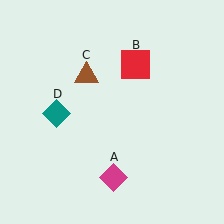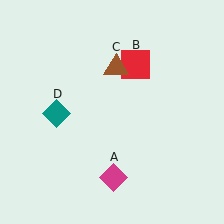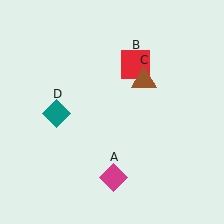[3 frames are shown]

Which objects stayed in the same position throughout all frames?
Magenta diamond (object A) and red square (object B) and teal diamond (object D) remained stationary.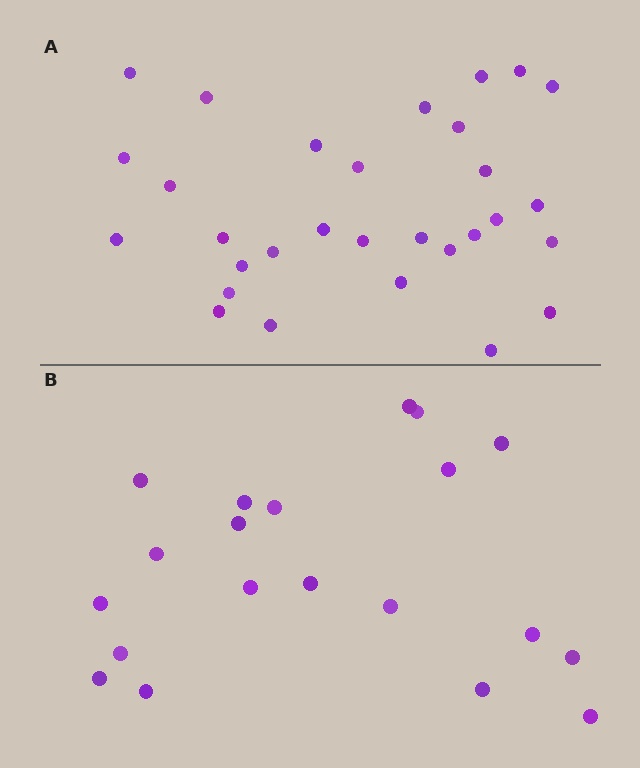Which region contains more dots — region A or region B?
Region A (the top region) has more dots.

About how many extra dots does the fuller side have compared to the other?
Region A has roughly 10 or so more dots than region B.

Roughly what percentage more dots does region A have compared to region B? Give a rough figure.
About 50% more.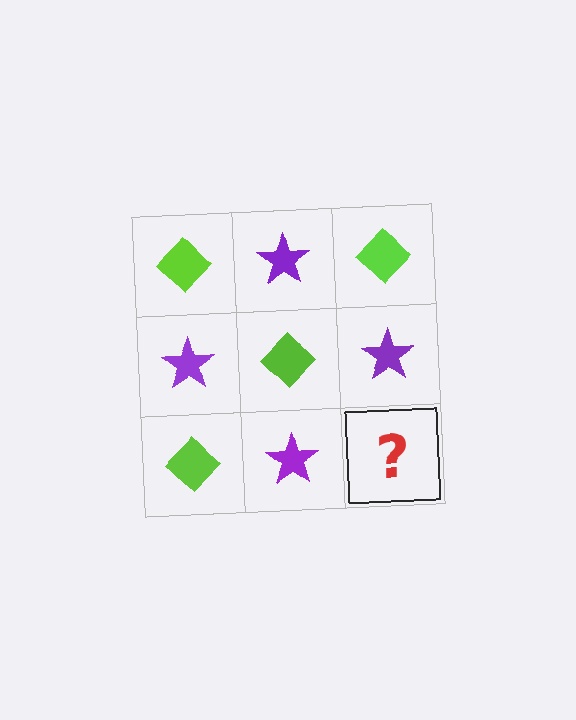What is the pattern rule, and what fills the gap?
The rule is that it alternates lime diamond and purple star in a checkerboard pattern. The gap should be filled with a lime diamond.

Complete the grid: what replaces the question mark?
The question mark should be replaced with a lime diamond.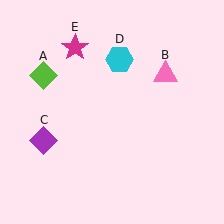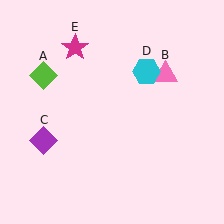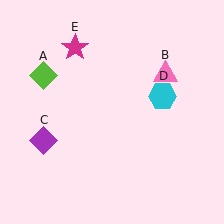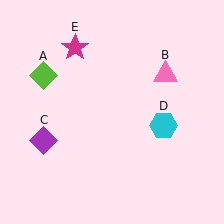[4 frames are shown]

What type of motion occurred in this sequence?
The cyan hexagon (object D) rotated clockwise around the center of the scene.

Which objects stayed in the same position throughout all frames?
Lime diamond (object A) and pink triangle (object B) and purple diamond (object C) and magenta star (object E) remained stationary.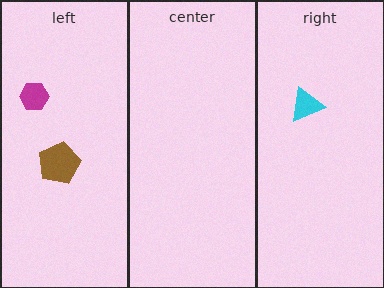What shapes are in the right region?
The cyan triangle.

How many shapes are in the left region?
2.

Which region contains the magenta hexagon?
The left region.